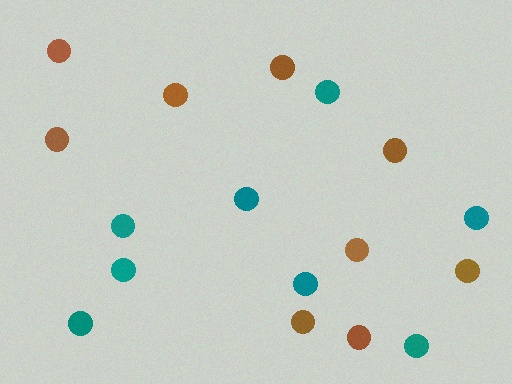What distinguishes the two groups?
There are 2 groups: one group of brown circles (9) and one group of teal circles (8).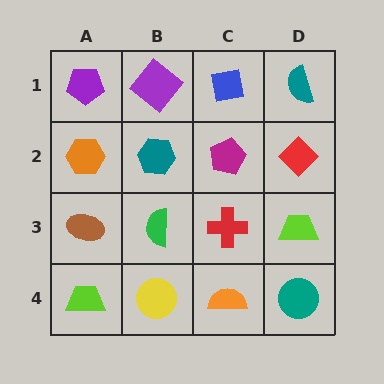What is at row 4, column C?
An orange semicircle.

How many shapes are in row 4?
4 shapes.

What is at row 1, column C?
A blue square.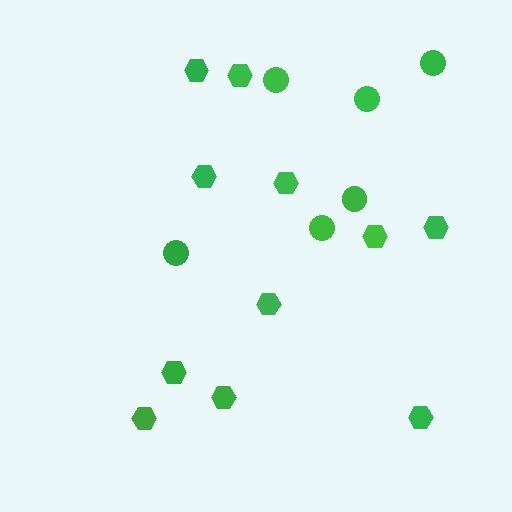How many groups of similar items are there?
There are 2 groups: one group of circles (6) and one group of hexagons (11).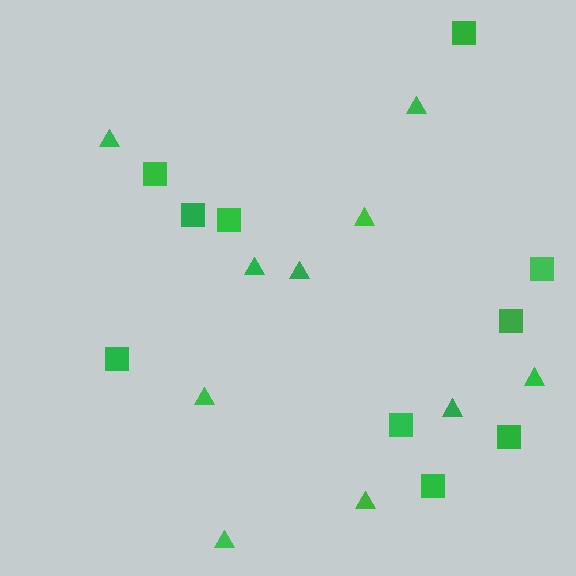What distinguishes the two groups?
There are 2 groups: one group of triangles (10) and one group of squares (10).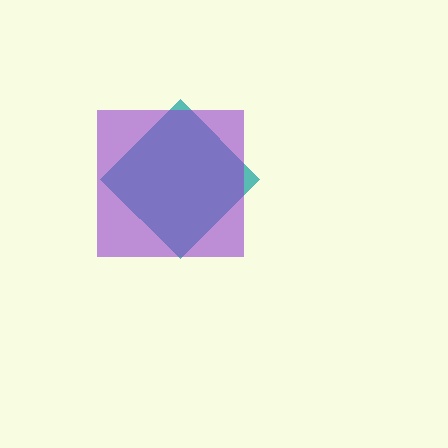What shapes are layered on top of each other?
The layered shapes are: a teal diamond, a purple square.